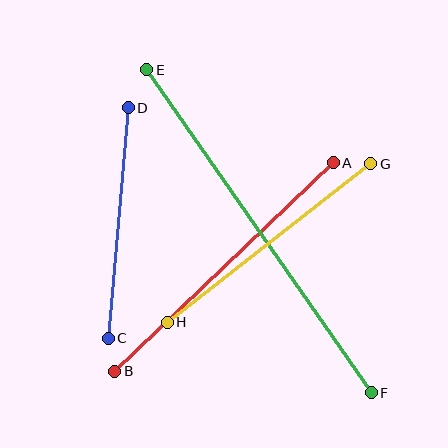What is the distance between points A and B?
The distance is approximately 302 pixels.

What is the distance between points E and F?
The distance is approximately 393 pixels.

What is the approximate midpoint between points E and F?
The midpoint is at approximately (259, 231) pixels.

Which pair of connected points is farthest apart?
Points E and F are farthest apart.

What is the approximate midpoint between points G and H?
The midpoint is at approximately (269, 243) pixels.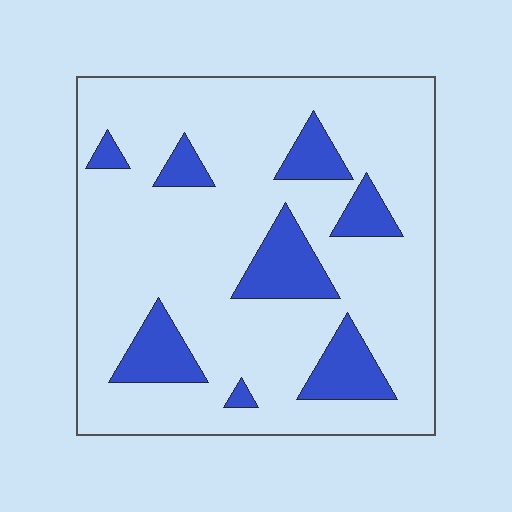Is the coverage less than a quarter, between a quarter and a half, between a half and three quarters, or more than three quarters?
Less than a quarter.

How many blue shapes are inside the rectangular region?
8.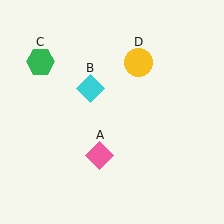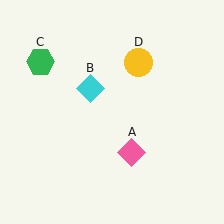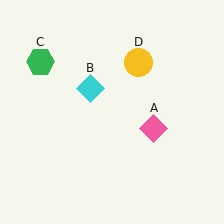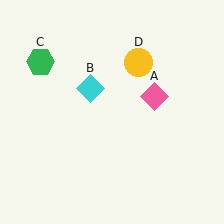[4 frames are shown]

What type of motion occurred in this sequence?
The pink diamond (object A) rotated counterclockwise around the center of the scene.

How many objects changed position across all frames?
1 object changed position: pink diamond (object A).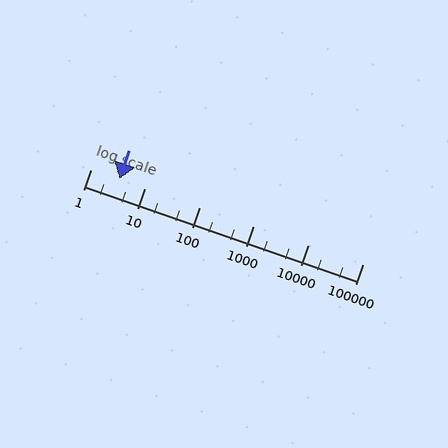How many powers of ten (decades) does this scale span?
The scale spans 5 decades, from 1 to 100000.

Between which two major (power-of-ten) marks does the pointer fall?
The pointer is between 1 and 10.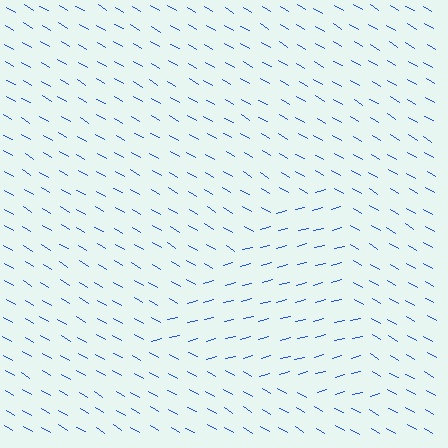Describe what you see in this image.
The image is filled with small blue line segments. A triangle region in the image has lines oriented differently from the surrounding lines, creating a visible texture boundary.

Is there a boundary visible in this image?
Yes, there is a texture boundary formed by a change in line orientation.